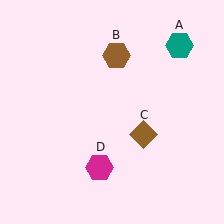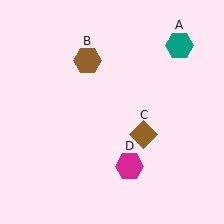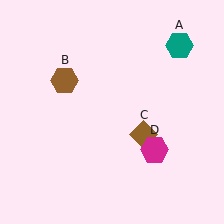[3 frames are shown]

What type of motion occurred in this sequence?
The brown hexagon (object B), magenta hexagon (object D) rotated counterclockwise around the center of the scene.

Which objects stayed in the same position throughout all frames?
Teal hexagon (object A) and brown diamond (object C) remained stationary.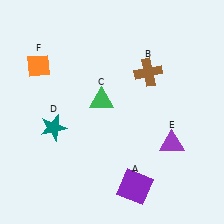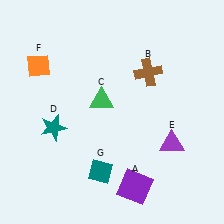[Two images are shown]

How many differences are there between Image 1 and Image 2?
There is 1 difference between the two images.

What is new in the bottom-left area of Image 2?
A teal diamond (G) was added in the bottom-left area of Image 2.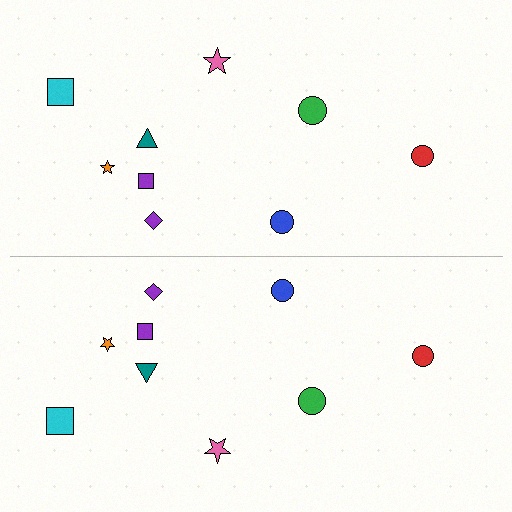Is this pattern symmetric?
Yes, this pattern has bilateral (reflection) symmetry.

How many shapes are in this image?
There are 18 shapes in this image.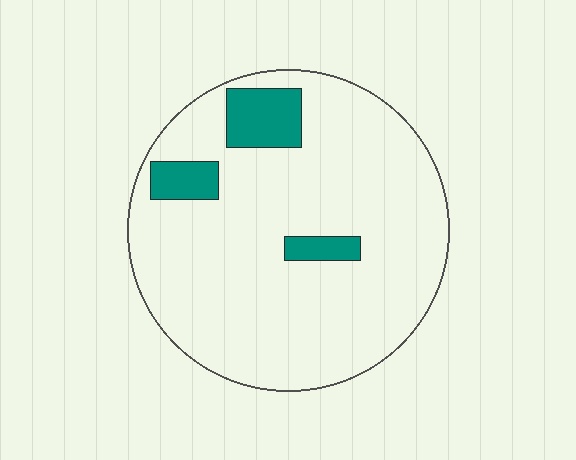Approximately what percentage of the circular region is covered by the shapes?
Approximately 10%.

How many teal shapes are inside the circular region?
3.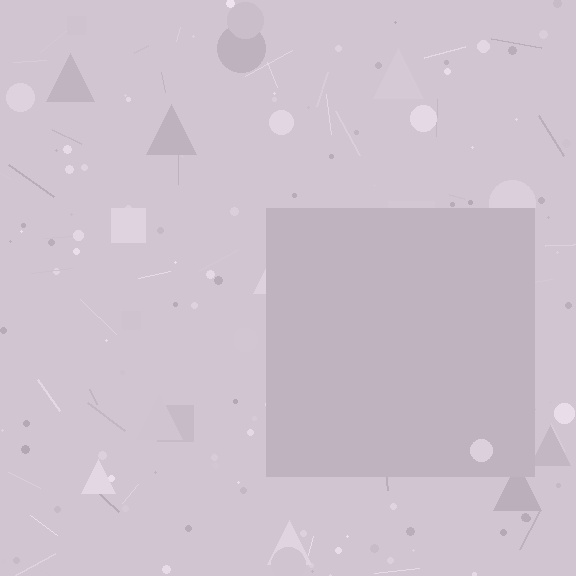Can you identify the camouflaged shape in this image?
The camouflaged shape is a square.